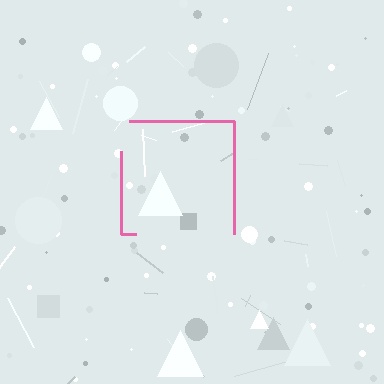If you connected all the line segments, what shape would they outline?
They would outline a square.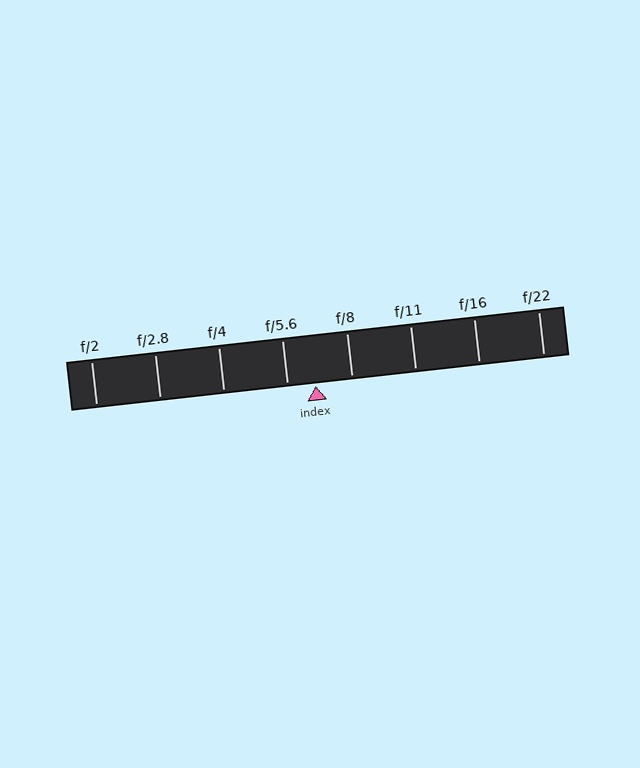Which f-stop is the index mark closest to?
The index mark is closest to f/5.6.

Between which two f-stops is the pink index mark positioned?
The index mark is between f/5.6 and f/8.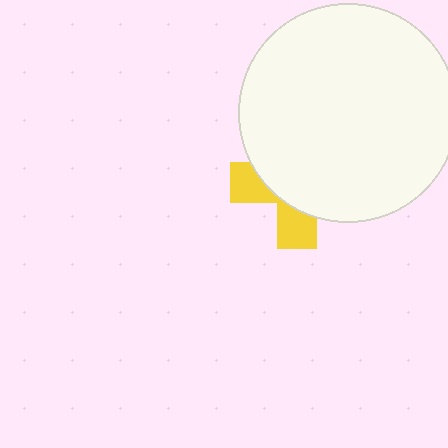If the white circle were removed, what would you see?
You would see the complete yellow cross.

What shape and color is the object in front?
The object in front is a white circle.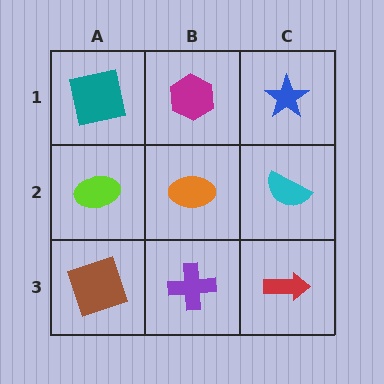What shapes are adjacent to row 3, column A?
A lime ellipse (row 2, column A), a purple cross (row 3, column B).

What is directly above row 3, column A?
A lime ellipse.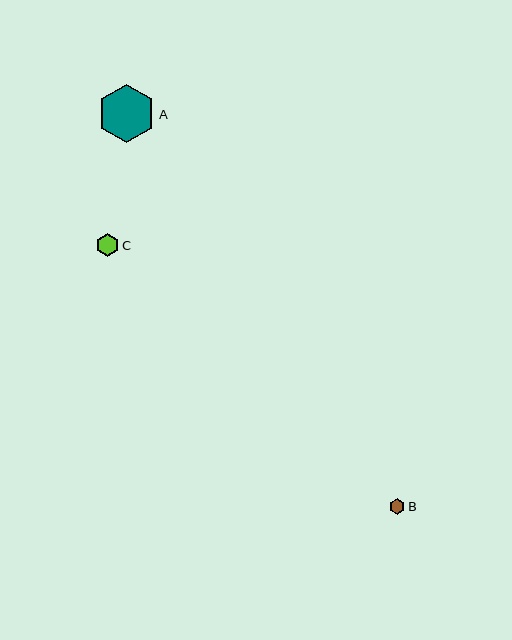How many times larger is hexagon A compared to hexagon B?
Hexagon A is approximately 3.8 times the size of hexagon B.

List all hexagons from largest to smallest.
From largest to smallest: A, C, B.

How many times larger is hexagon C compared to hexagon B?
Hexagon C is approximately 1.5 times the size of hexagon B.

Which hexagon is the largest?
Hexagon A is the largest with a size of approximately 58 pixels.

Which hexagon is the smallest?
Hexagon B is the smallest with a size of approximately 15 pixels.